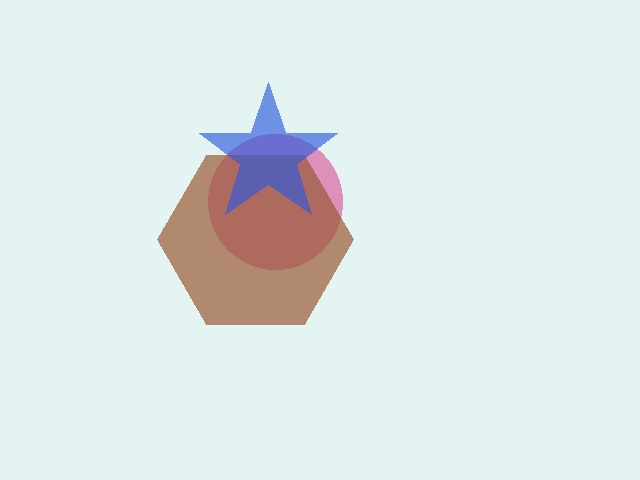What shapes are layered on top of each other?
The layered shapes are: a pink circle, a brown hexagon, a blue star.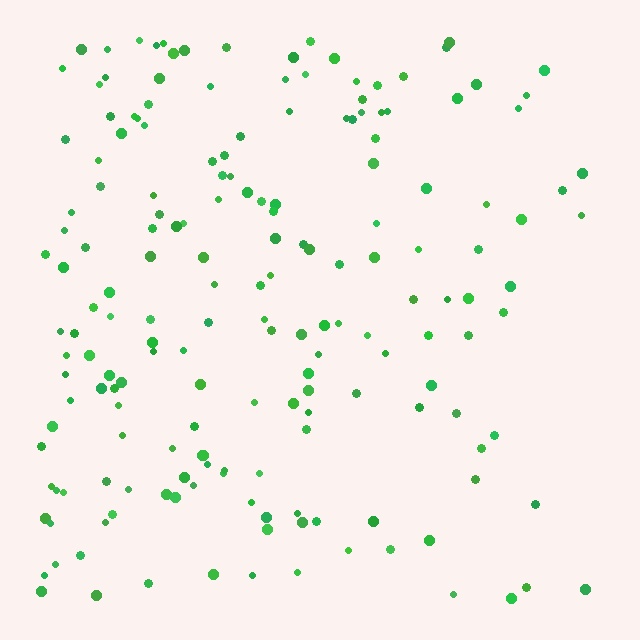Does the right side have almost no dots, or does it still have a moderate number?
Still a moderate number, just noticeably fewer than the left.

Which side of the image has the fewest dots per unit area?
The right.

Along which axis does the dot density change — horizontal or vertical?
Horizontal.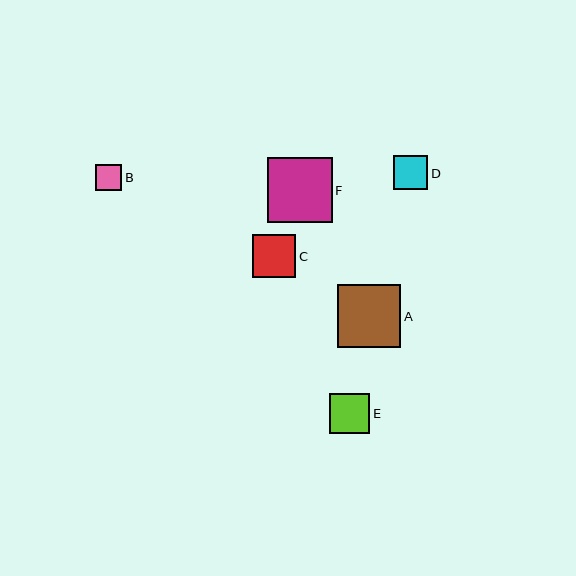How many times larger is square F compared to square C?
Square F is approximately 1.5 times the size of square C.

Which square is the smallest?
Square B is the smallest with a size of approximately 26 pixels.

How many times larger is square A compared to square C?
Square A is approximately 1.5 times the size of square C.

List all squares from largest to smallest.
From largest to smallest: F, A, C, E, D, B.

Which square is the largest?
Square F is the largest with a size of approximately 65 pixels.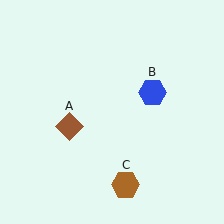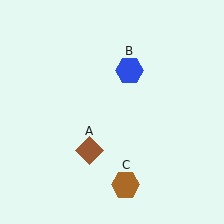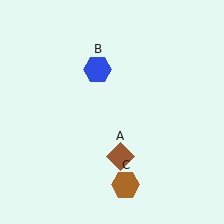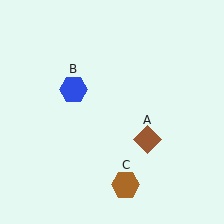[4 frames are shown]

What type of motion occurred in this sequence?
The brown diamond (object A), blue hexagon (object B) rotated counterclockwise around the center of the scene.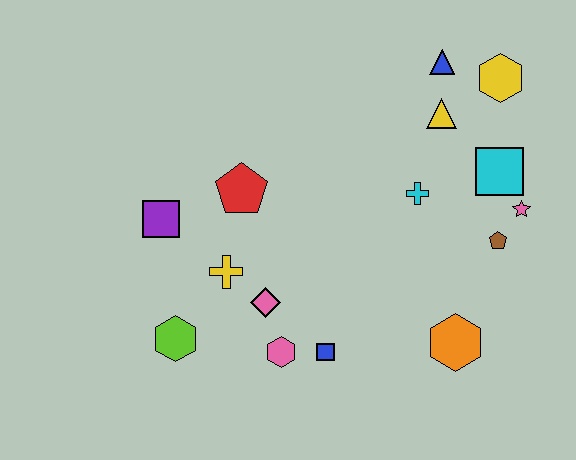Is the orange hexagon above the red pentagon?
No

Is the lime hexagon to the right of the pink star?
No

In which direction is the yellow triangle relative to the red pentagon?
The yellow triangle is to the right of the red pentagon.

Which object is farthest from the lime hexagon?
The yellow hexagon is farthest from the lime hexagon.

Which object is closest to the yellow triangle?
The blue triangle is closest to the yellow triangle.